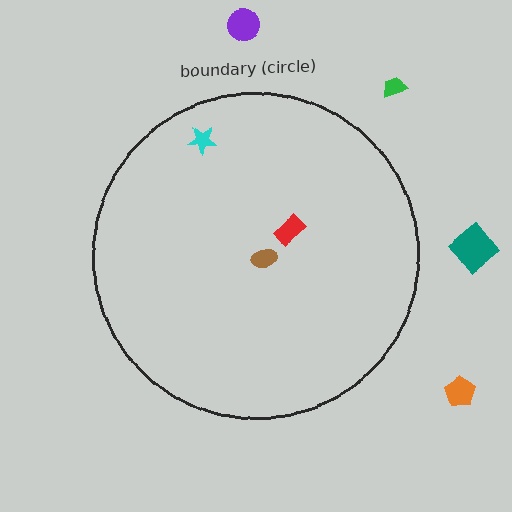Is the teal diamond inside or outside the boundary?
Outside.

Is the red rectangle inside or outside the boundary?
Inside.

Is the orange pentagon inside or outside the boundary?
Outside.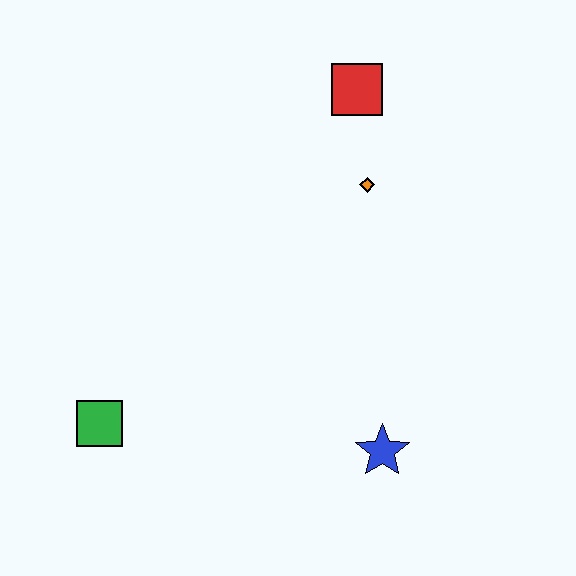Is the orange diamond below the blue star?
No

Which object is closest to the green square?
The blue star is closest to the green square.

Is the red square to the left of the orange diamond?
Yes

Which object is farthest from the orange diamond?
The green square is farthest from the orange diamond.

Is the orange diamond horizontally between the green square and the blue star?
Yes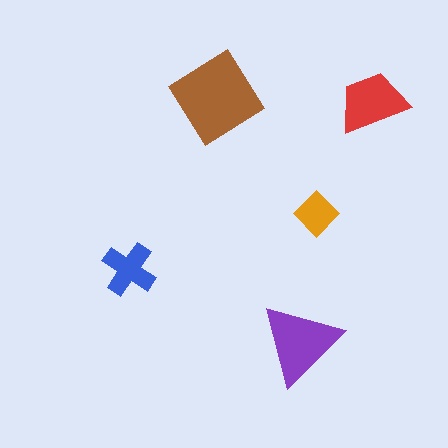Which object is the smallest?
The orange diamond.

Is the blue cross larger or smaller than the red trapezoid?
Smaller.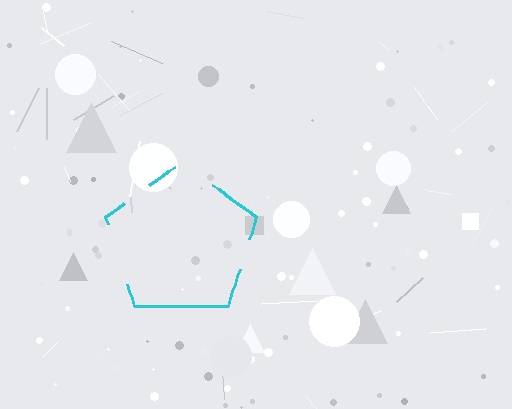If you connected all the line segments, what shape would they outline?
They would outline a pentagon.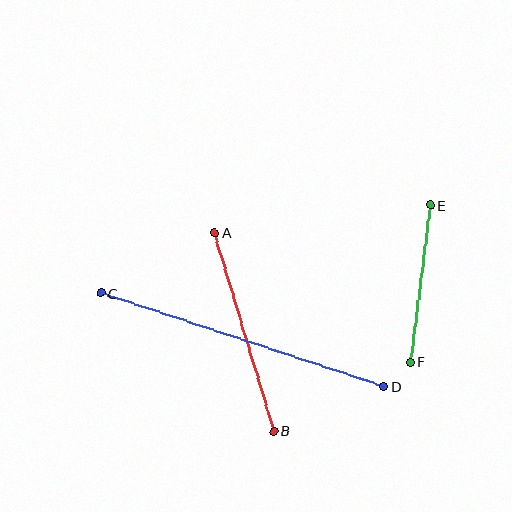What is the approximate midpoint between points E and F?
The midpoint is at approximately (420, 284) pixels.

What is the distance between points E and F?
The distance is approximately 158 pixels.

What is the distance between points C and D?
The distance is approximately 298 pixels.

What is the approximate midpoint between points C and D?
The midpoint is at approximately (242, 340) pixels.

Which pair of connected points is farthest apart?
Points C and D are farthest apart.